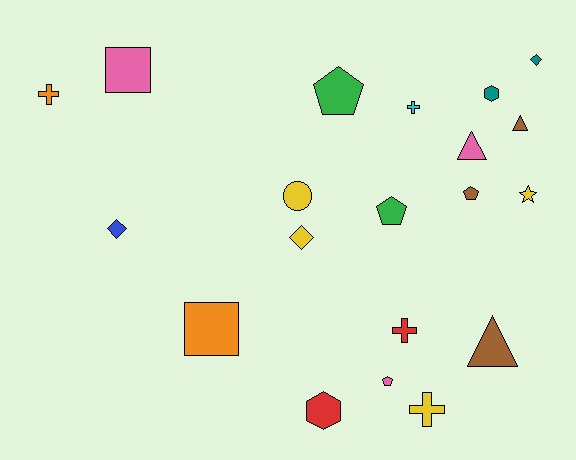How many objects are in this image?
There are 20 objects.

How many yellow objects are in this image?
There are 4 yellow objects.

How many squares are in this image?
There are 2 squares.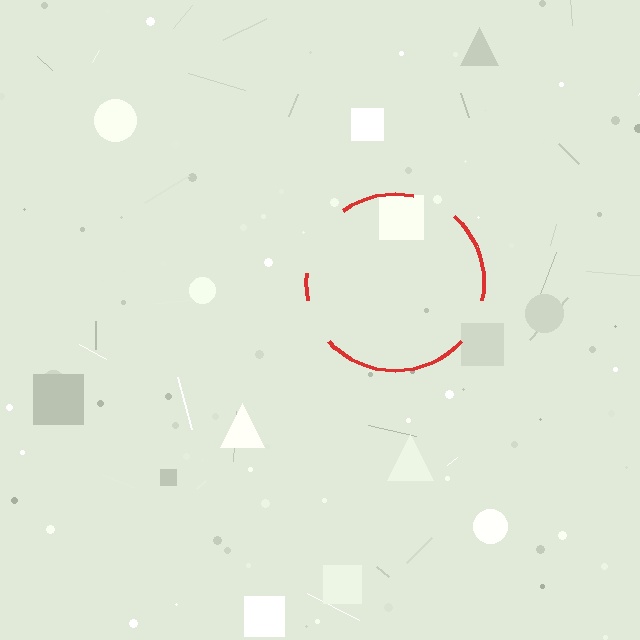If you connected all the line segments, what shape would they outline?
They would outline a circle.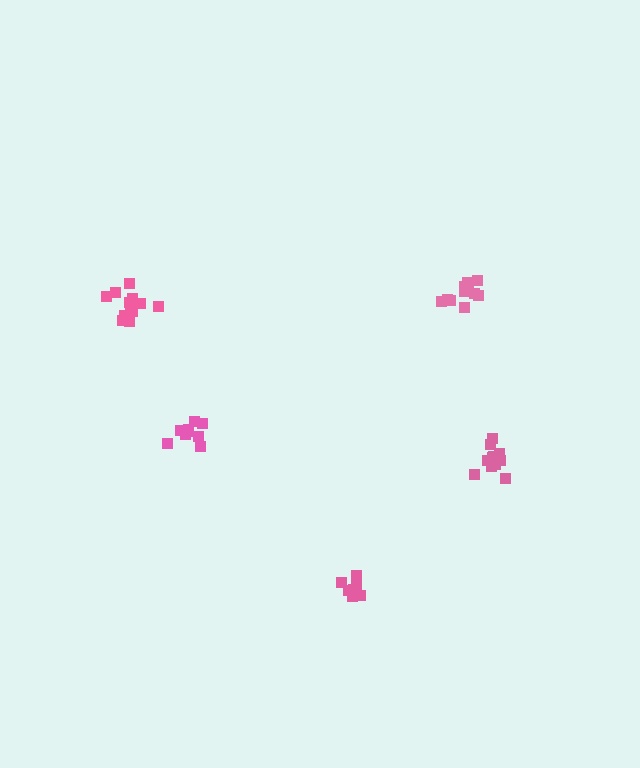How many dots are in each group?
Group 1: 12 dots, Group 2: 13 dots, Group 3: 13 dots, Group 4: 8 dots, Group 5: 9 dots (55 total).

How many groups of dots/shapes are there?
There are 5 groups.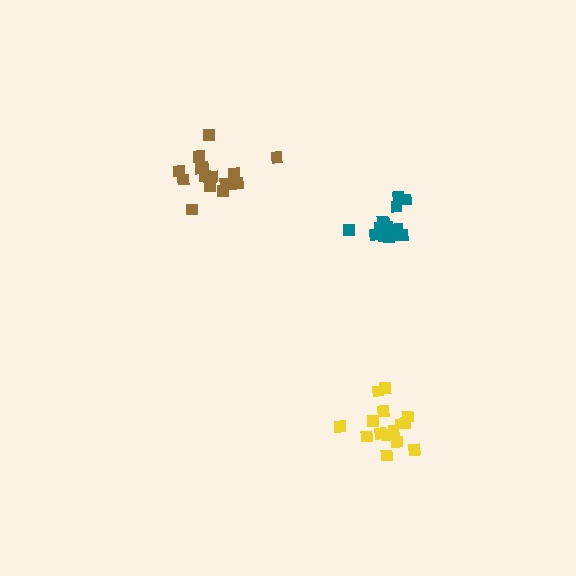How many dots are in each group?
Group 1: 15 dots, Group 2: 15 dots, Group 3: 14 dots (44 total).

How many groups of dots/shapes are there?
There are 3 groups.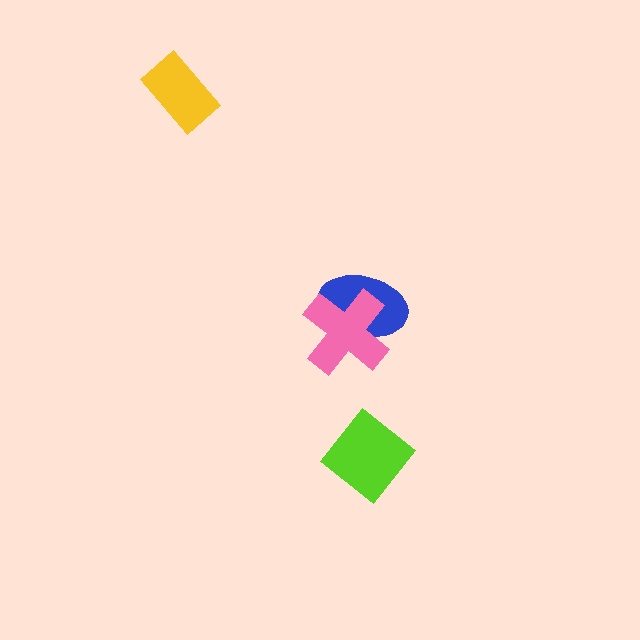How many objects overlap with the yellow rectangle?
0 objects overlap with the yellow rectangle.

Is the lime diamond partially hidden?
No, no other shape covers it.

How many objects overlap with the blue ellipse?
1 object overlaps with the blue ellipse.